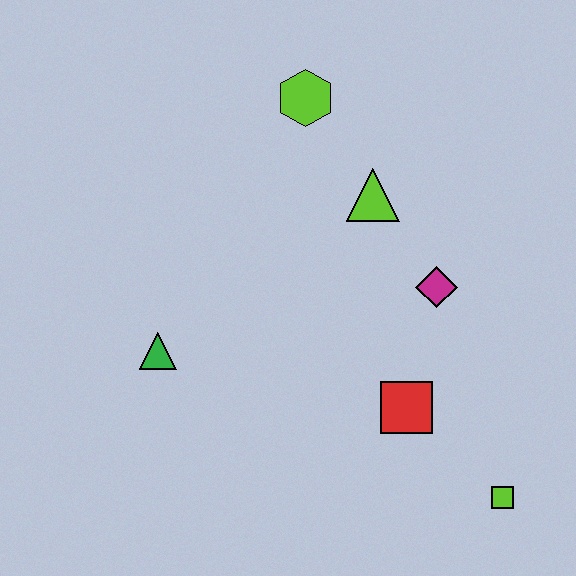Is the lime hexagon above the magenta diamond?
Yes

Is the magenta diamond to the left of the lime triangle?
No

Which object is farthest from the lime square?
The lime hexagon is farthest from the lime square.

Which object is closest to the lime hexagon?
The lime triangle is closest to the lime hexagon.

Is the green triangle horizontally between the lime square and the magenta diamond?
No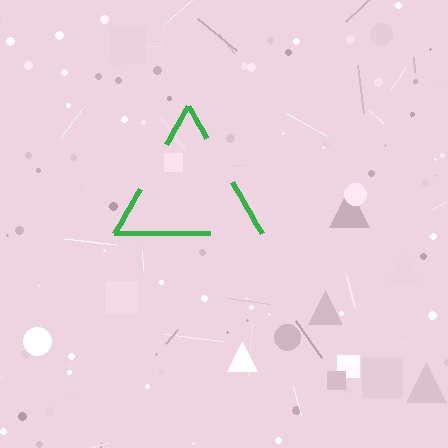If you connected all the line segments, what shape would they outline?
They would outline a triangle.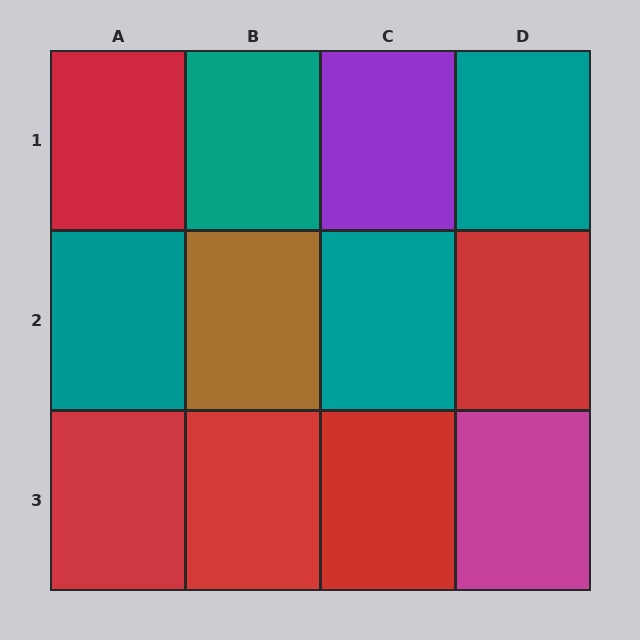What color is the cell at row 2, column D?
Red.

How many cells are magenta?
1 cell is magenta.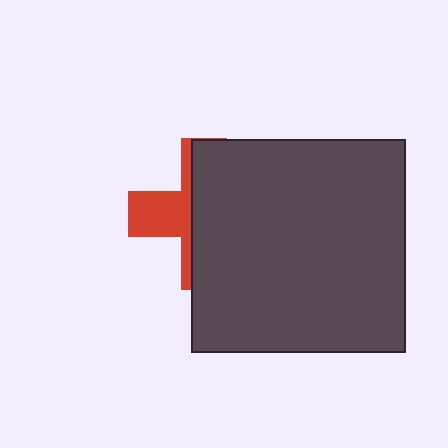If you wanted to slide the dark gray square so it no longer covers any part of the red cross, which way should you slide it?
Slide it right — that is the most direct way to separate the two shapes.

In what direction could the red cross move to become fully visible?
The red cross could move left. That would shift it out from behind the dark gray square entirely.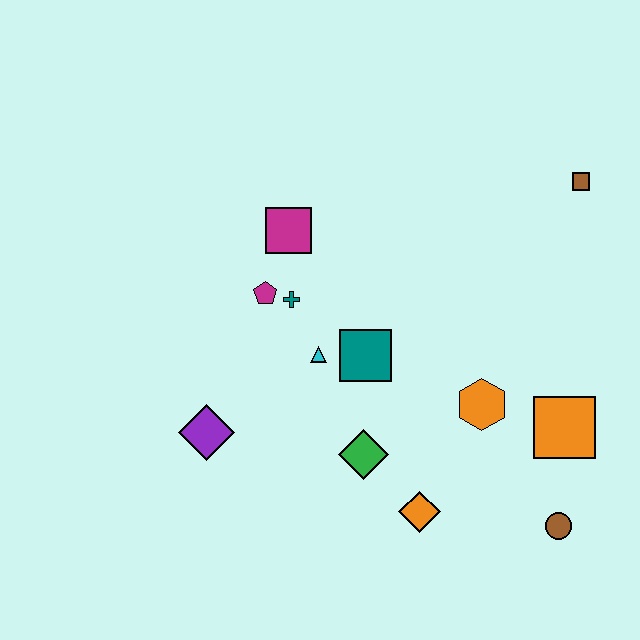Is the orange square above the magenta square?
No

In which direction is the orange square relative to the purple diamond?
The orange square is to the right of the purple diamond.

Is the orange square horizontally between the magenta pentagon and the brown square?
Yes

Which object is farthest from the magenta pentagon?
The brown circle is farthest from the magenta pentagon.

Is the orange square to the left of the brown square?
Yes